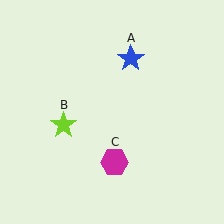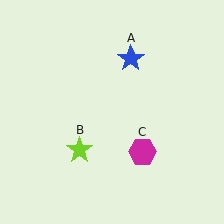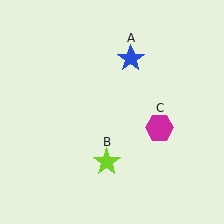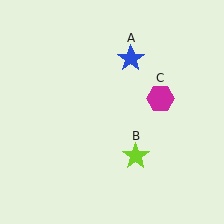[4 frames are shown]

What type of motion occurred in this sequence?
The lime star (object B), magenta hexagon (object C) rotated counterclockwise around the center of the scene.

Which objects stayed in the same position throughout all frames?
Blue star (object A) remained stationary.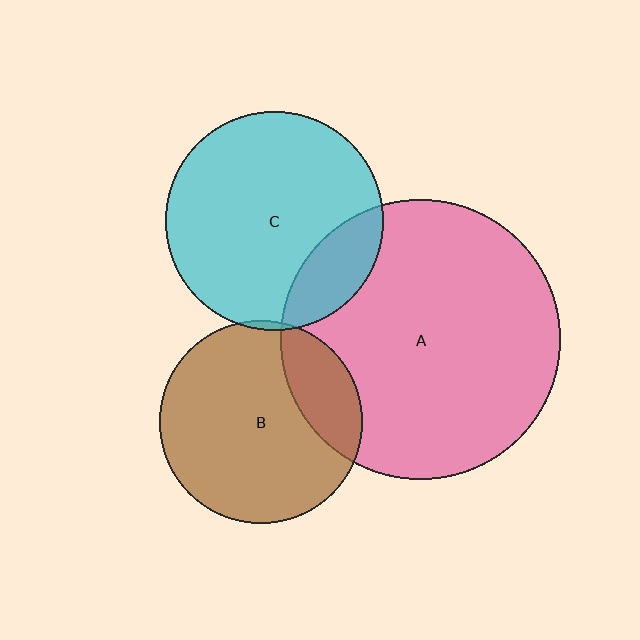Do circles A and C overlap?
Yes.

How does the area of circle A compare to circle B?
Approximately 1.9 times.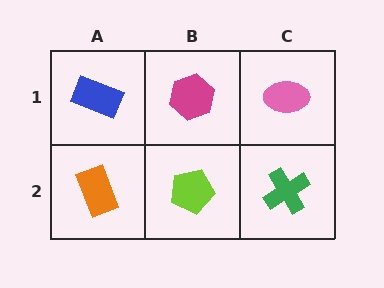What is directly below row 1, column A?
An orange rectangle.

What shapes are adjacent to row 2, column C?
A pink ellipse (row 1, column C), a lime pentagon (row 2, column B).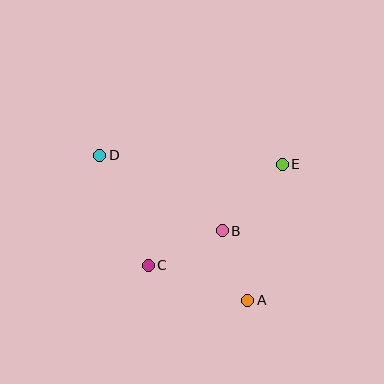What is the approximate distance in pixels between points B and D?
The distance between B and D is approximately 144 pixels.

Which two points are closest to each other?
Points A and B are closest to each other.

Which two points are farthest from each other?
Points A and D are farthest from each other.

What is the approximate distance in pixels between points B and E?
The distance between B and E is approximately 90 pixels.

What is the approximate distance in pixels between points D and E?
The distance between D and E is approximately 183 pixels.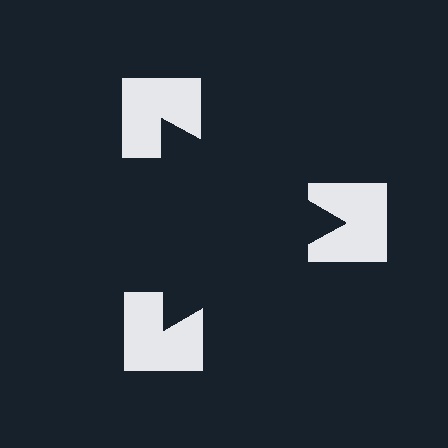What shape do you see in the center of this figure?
An illusory triangle — its edges are inferred from the aligned wedge cuts in the notched squares, not physically drawn.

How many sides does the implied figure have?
3 sides.